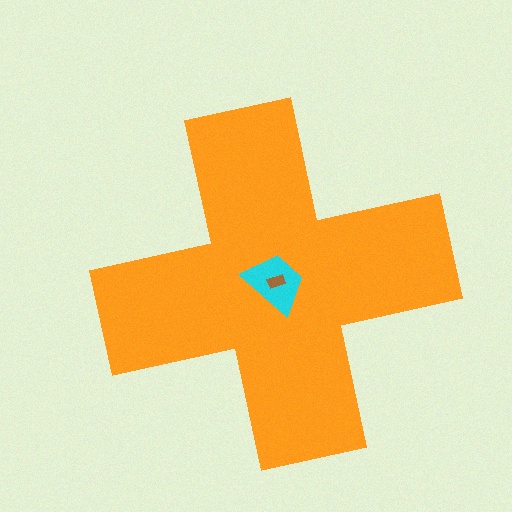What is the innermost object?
The brown rectangle.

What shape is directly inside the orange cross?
The cyan trapezoid.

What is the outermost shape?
The orange cross.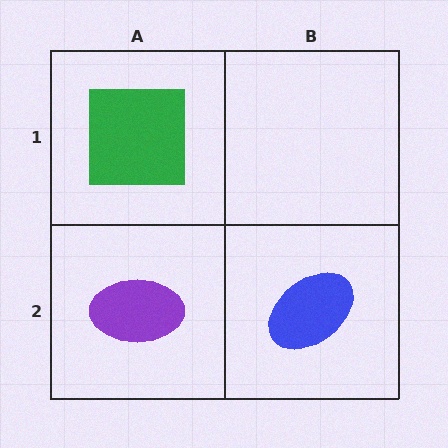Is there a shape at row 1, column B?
No, that cell is empty.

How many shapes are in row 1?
1 shape.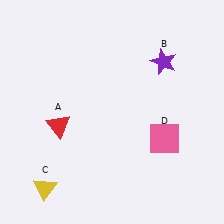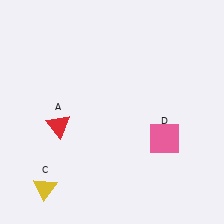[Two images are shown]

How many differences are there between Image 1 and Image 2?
There is 1 difference between the two images.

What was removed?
The purple star (B) was removed in Image 2.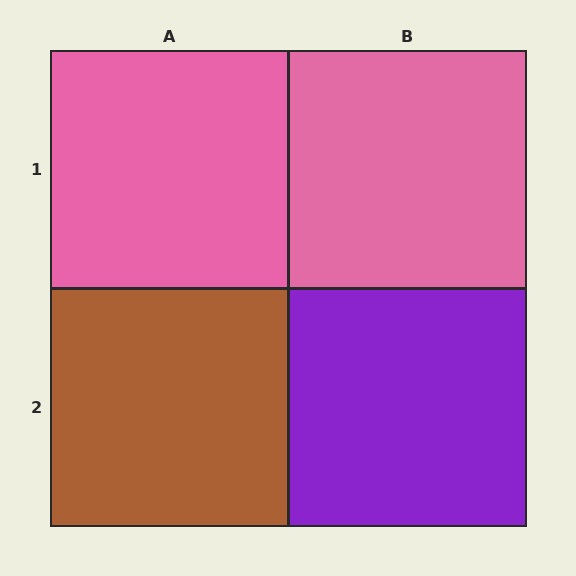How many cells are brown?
1 cell is brown.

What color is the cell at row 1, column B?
Pink.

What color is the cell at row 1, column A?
Pink.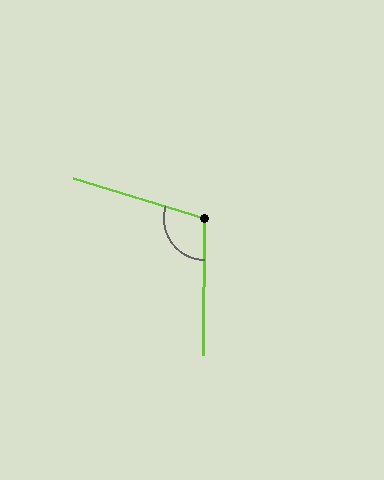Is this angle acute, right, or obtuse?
It is obtuse.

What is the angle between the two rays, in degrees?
Approximately 106 degrees.